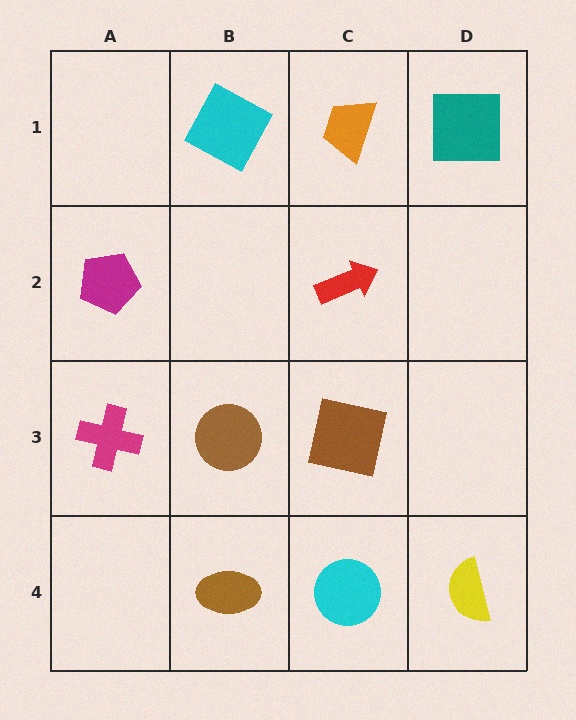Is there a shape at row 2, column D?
No, that cell is empty.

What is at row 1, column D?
A teal square.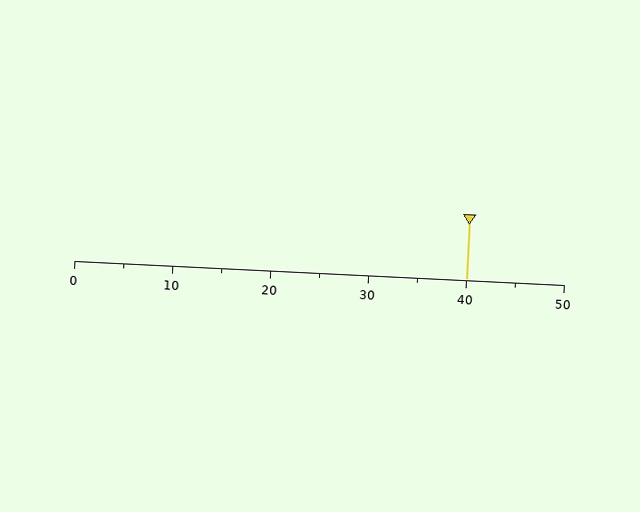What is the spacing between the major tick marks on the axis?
The major ticks are spaced 10 apart.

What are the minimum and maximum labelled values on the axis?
The axis runs from 0 to 50.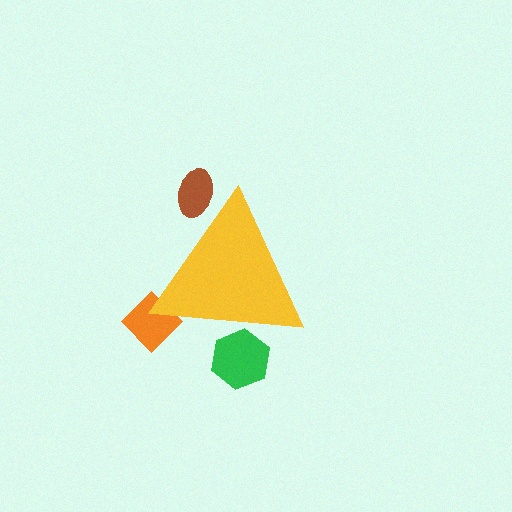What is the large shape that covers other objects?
A yellow triangle.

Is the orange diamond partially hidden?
Yes, the orange diamond is partially hidden behind the yellow triangle.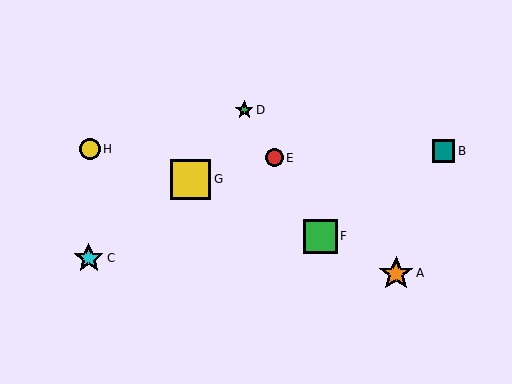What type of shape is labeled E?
Shape E is a red circle.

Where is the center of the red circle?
The center of the red circle is at (274, 158).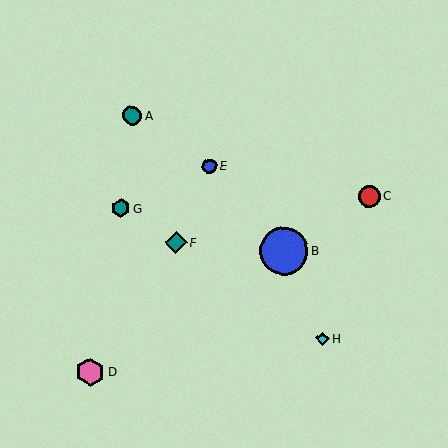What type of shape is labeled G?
Shape G is a teal hexagon.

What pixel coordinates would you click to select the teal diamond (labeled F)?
Click at (176, 242) to select the teal diamond F.